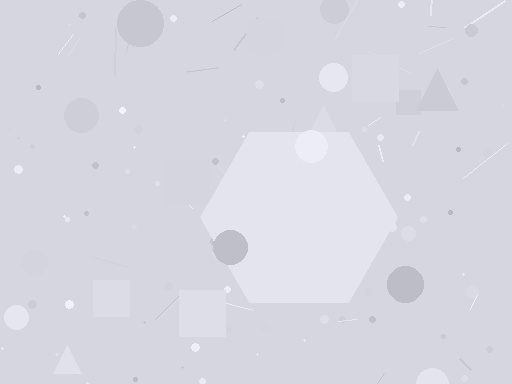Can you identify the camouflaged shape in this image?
The camouflaged shape is a hexagon.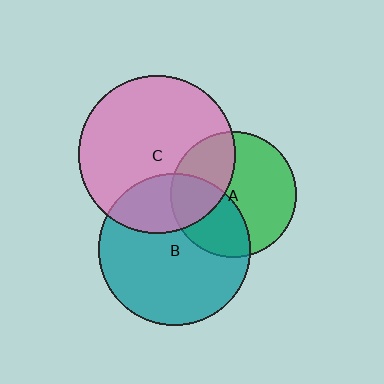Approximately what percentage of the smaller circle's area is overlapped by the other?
Approximately 40%.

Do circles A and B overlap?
Yes.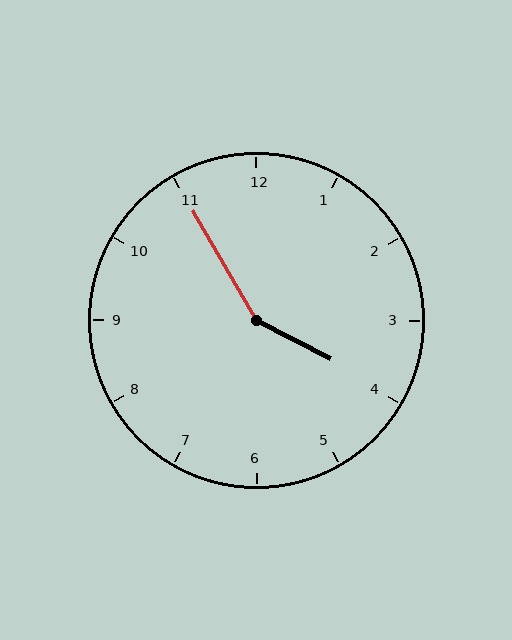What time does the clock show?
3:55.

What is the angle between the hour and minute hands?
Approximately 148 degrees.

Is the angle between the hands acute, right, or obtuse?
It is obtuse.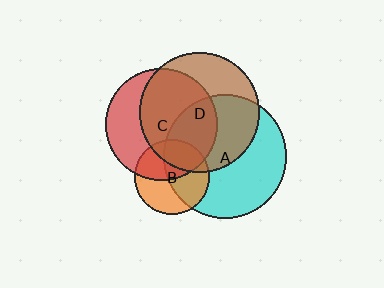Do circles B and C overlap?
Yes.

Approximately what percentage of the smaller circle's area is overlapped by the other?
Approximately 45%.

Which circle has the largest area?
Circle A (cyan).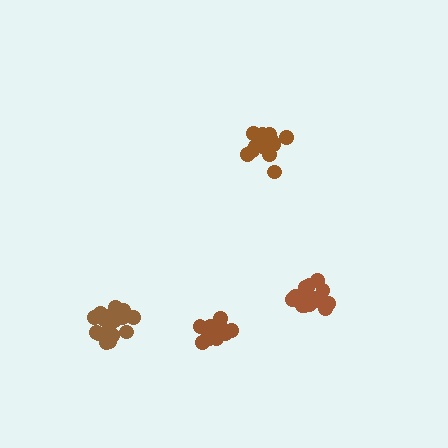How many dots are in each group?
Group 1: 16 dots, Group 2: 18 dots, Group 3: 18 dots, Group 4: 13 dots (65 total).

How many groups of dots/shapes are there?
There are 4 groups.